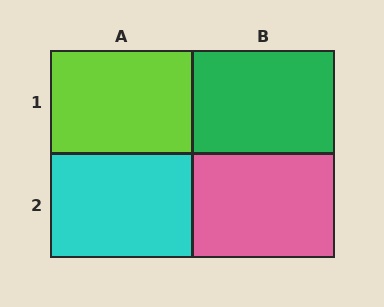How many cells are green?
1 cell is green.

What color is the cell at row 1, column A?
Lime.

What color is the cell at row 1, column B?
Green.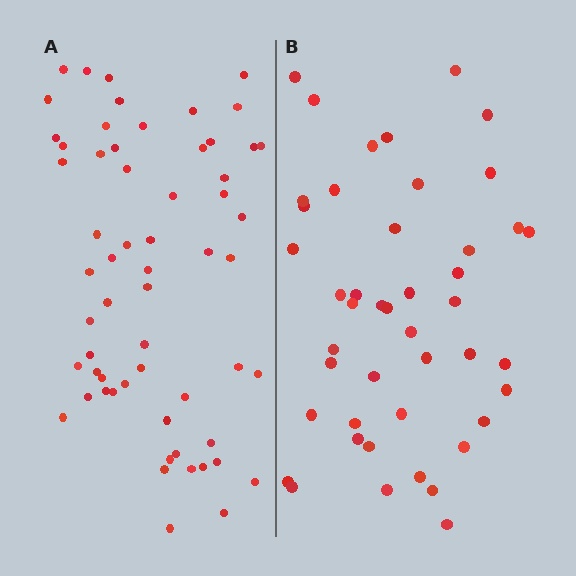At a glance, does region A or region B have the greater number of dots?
Region A (the left region) has more dots.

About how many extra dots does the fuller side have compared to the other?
Region A has approximately 15 more dots than region B.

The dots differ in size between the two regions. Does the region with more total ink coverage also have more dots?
No. Region B has more total ink coverage because its dots are larger, but region A actually contains more individual dots. Total area can be misleading — the number of items is what matters here.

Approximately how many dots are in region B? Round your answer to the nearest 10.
About 40 dots. (The exact count is 45, which rounds to 40.)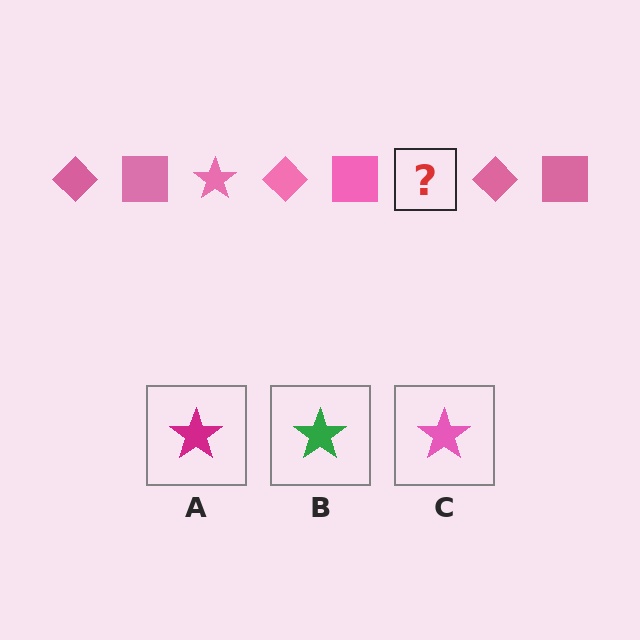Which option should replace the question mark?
Option C.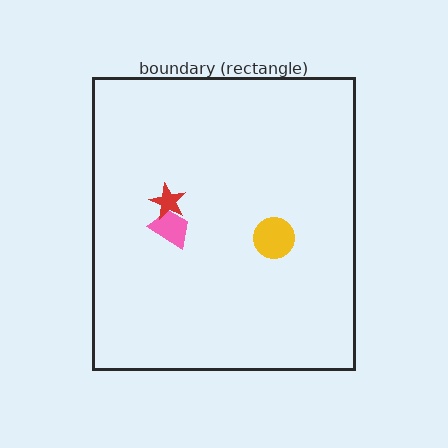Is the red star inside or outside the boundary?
Inside.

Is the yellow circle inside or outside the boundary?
Inside.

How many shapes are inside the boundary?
3 inside, 0 outside.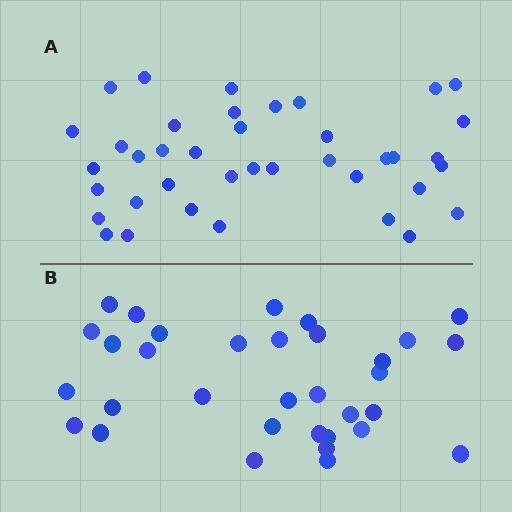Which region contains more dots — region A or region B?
Region A (the top region) has more dots.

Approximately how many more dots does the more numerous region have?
Region A has about 6 more dots than region B.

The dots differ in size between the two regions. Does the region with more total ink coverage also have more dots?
No. Region B has more total ink coverage because its dots are larger, but region A actually contains more individual dots. Total area can be misleading — the number of items is what matters here.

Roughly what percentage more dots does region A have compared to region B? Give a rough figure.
About 20% more.